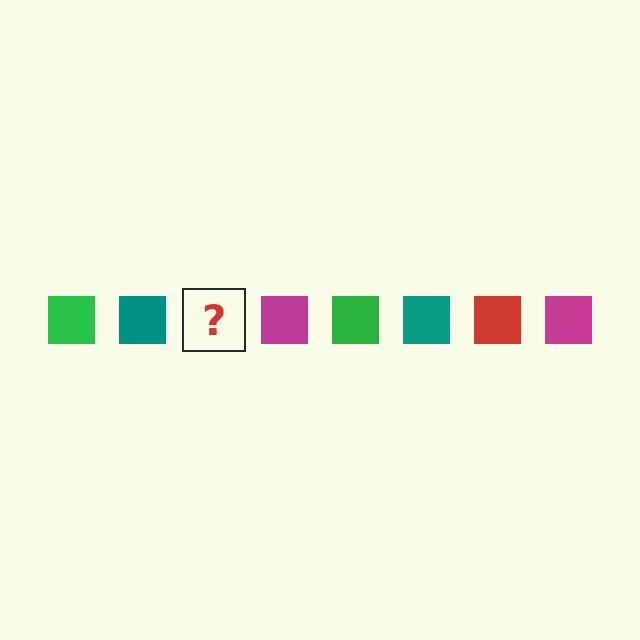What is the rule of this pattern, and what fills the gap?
The rule is that the pattern cycles through green, teal, red, magenta squares. The gap should be filled with a red square.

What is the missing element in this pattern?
The missing element is a red square.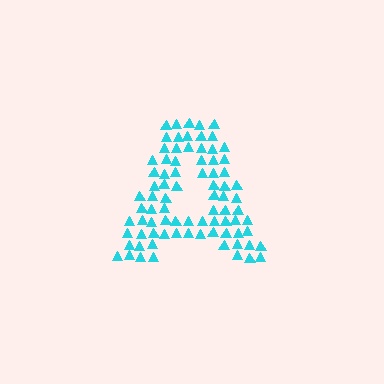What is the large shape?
The large shape is the letter A.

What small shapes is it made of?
It is made of small triangles.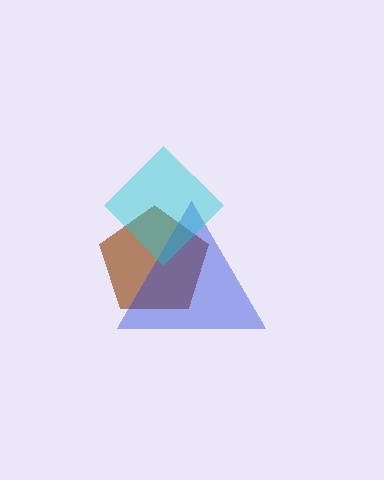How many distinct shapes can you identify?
There are 3 distinct shapes: a brown pentagon, a blue triangle, a cyan diamond.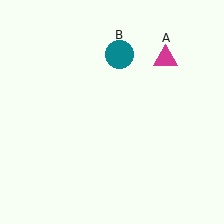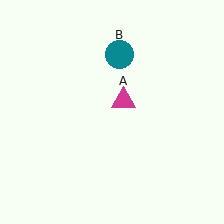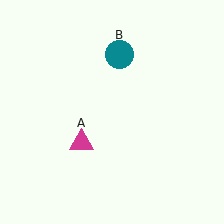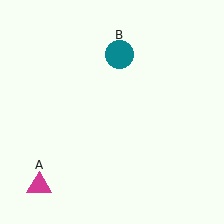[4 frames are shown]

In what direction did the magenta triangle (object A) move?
The magenta triangle (object A) moved down and to the left.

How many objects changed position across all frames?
1 object changed position: magenta triangle (object A).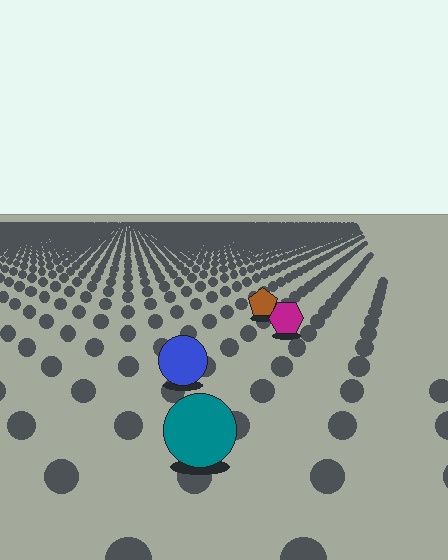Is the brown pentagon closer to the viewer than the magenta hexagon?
No. The magenta hexagon is closer — you can tell from the texture gradient: the ground texture is coarser near it.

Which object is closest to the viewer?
The teal circle is closest. The texture marks near it are larger and more spread out.